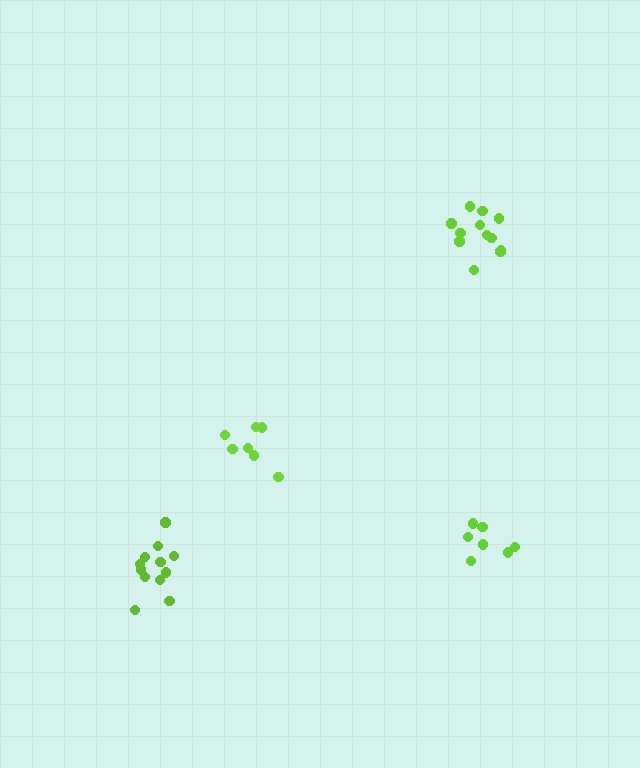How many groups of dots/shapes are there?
There are 4 groups.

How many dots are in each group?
Group 1: 7 dots, Group 2: 13 dots, Group 3: 7 dots, Group 4: 12 dots (39 total).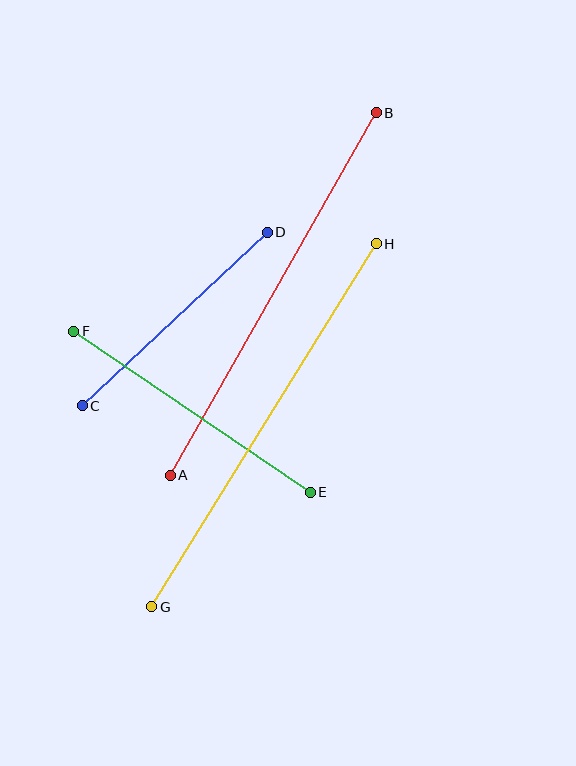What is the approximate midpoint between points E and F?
The midpoint is at approximately (192, 412) pixels.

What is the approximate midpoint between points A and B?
The midpoint is at approximately (273, 294) pixels.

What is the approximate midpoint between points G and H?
The midpoint is at approximately (264, 425) pixels.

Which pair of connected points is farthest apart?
Points G and H are farthest apart.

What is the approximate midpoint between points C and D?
The midpoint is at approximately (175, 319) pixels.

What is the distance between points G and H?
The distance is approximately 427 pixels.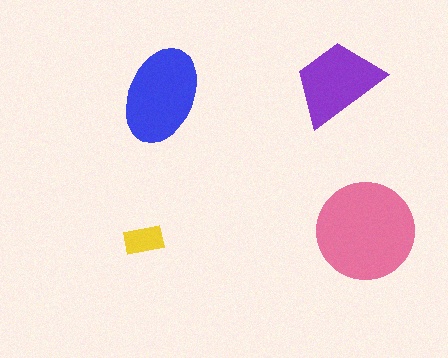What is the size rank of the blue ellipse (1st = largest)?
2nd.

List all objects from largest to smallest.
The pink circle, the blue ellipse, the purple trapezoid, the yellow rectangle.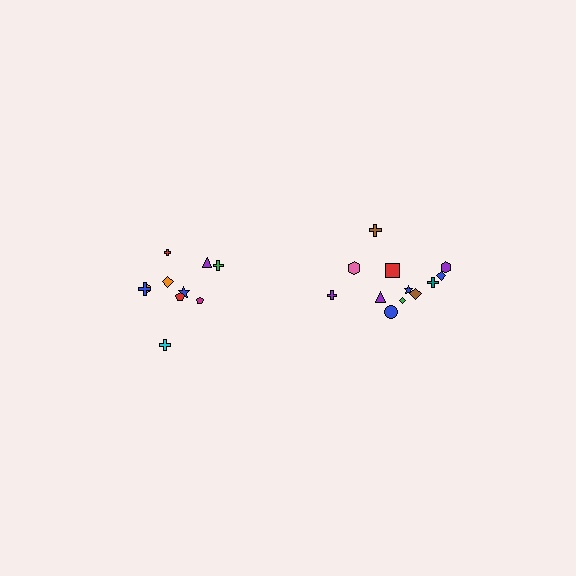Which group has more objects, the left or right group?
The right group.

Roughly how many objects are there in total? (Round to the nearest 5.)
Roughly 20 objects in total.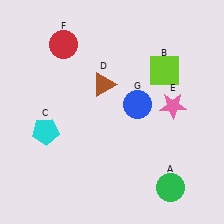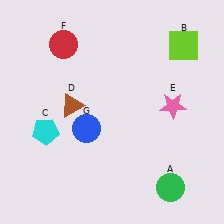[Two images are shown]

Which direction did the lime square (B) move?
The lime square (B) moved up.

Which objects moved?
The objects that moved are: the lime square (B), the brown triangle (D), the blue circle (G).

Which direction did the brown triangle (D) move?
The brown triangle (D) moved left.